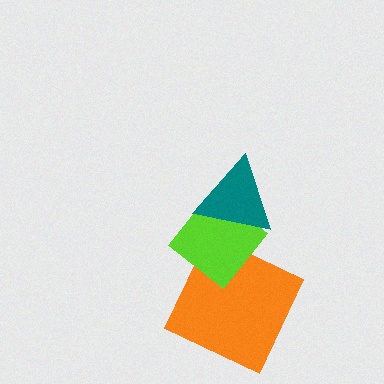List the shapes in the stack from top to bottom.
From top to bottom: the teal triangle, the lime diamond, the orange square.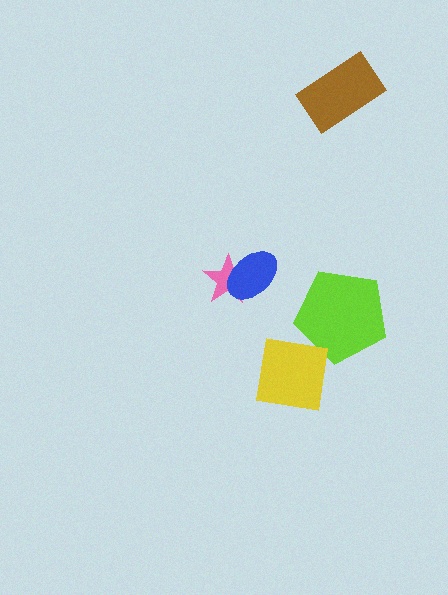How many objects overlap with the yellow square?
1 object overlaps with the yellow square.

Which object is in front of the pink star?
The blue ellipse is in front of the pink star.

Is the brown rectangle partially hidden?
No, no other shape covers it.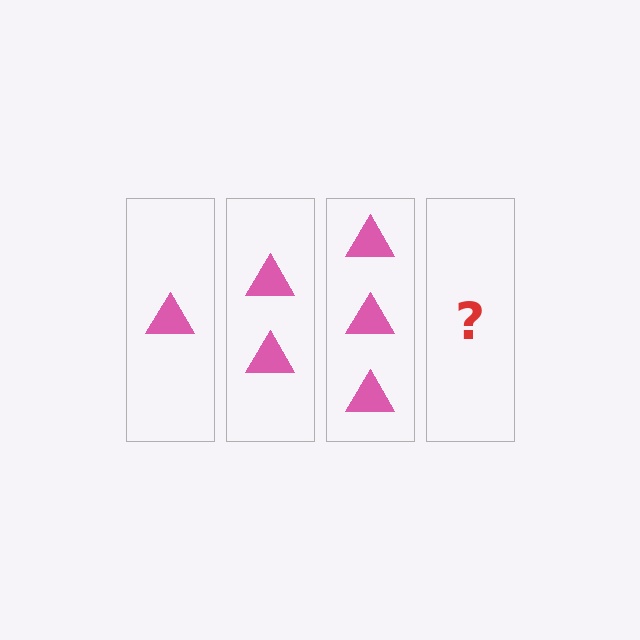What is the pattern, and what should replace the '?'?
The pattern is that each step adds one more triangle. The '?' should be 4 triangles.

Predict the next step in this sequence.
The next step is 4 triangles.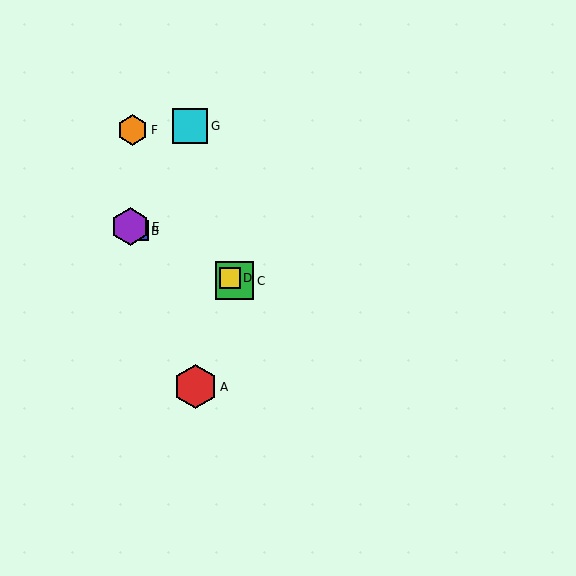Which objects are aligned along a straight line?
Objects B, C, D, E are aligned along a straight line.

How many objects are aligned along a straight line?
4 objects (B, C, D, E) are aligned along a straight line.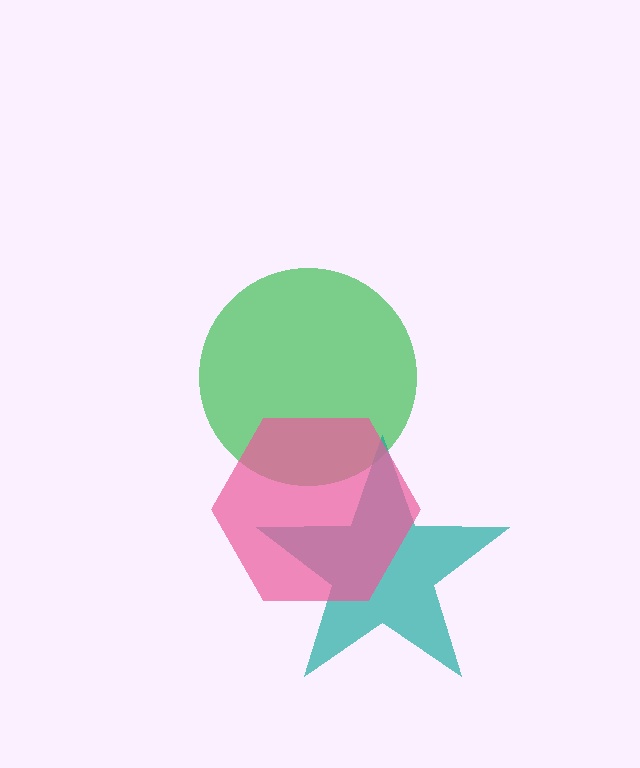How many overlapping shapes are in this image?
There are 3 overlapping shapes in the image.